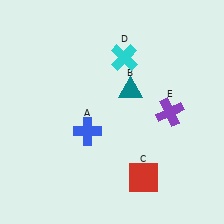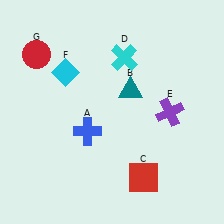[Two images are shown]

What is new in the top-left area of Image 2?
A cyan diamond (F) was added in the top-left area of Image 2.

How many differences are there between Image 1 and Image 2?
There are 2 differences between the two images.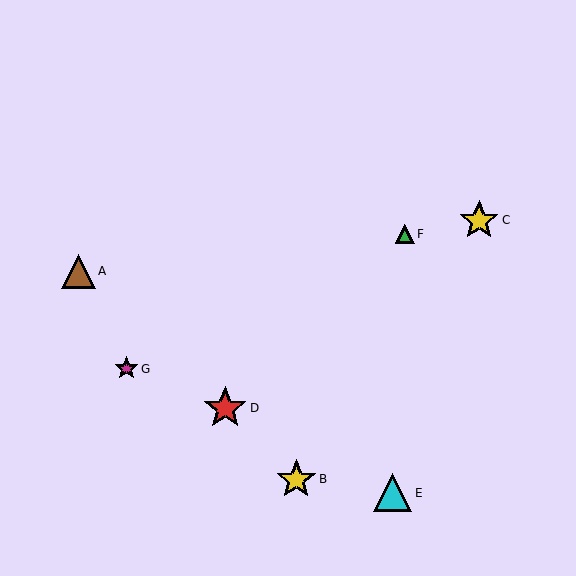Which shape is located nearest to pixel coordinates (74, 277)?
The brown triangle (labeled A) at (79, 271) is nearest to that location.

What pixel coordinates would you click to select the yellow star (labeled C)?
Click at (479, 220) to select the yellow star C.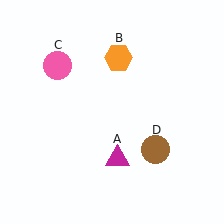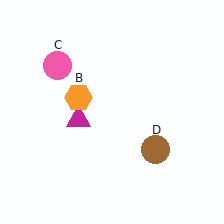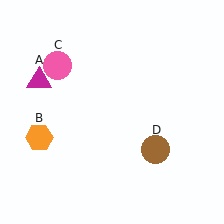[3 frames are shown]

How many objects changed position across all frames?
2 objects changed position: magenta triangle (object A), orange hexagon (object B).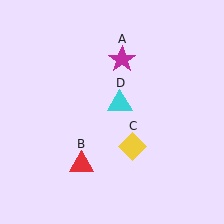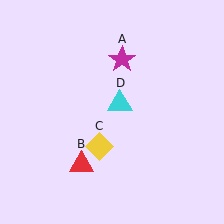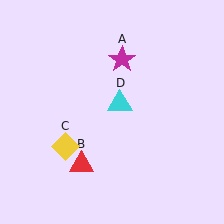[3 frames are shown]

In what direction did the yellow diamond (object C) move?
The yellow diamond (object C) moved left.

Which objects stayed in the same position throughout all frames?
Magenta star (object A) and red triangle (object B) and cyan triangle (object D) remained stationary.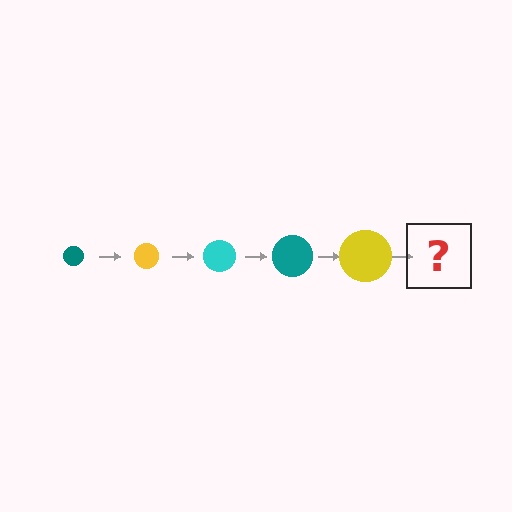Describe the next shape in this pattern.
It should be a cyan circle, larger than the previous one.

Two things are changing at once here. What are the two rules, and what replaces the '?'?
The two rules are that the circle grows larger each step and the color cycles through teal, yellow, and cyan. The '?' should be a cyan circle, larger than the previous one.